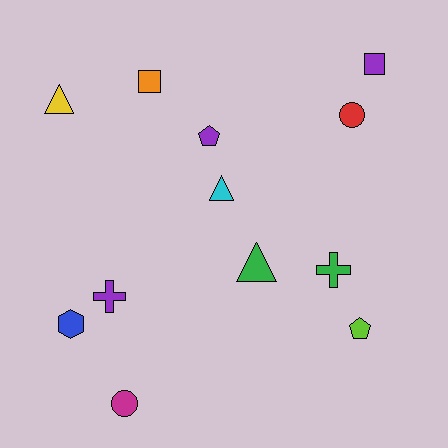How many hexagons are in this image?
There is 1 hexagon.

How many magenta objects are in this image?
There is 1 magenta object.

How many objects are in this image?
There are 12 objects.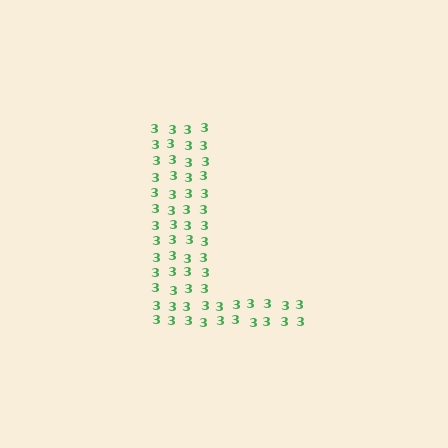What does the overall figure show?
The overall figure shows the letter L.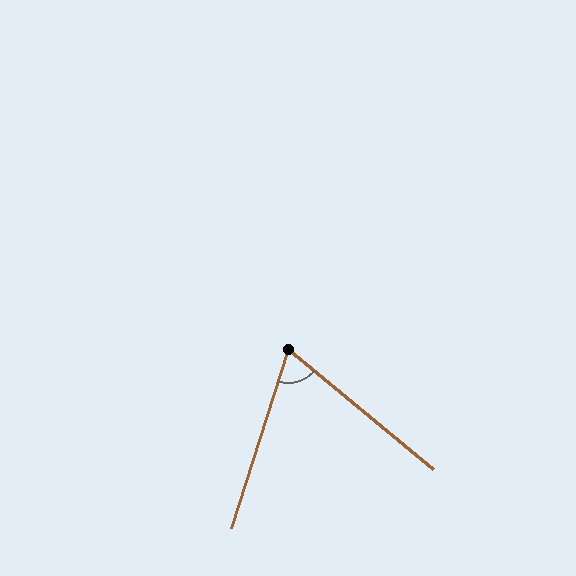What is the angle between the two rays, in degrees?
Approximately 68 degrees.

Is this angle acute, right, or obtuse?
It is acute.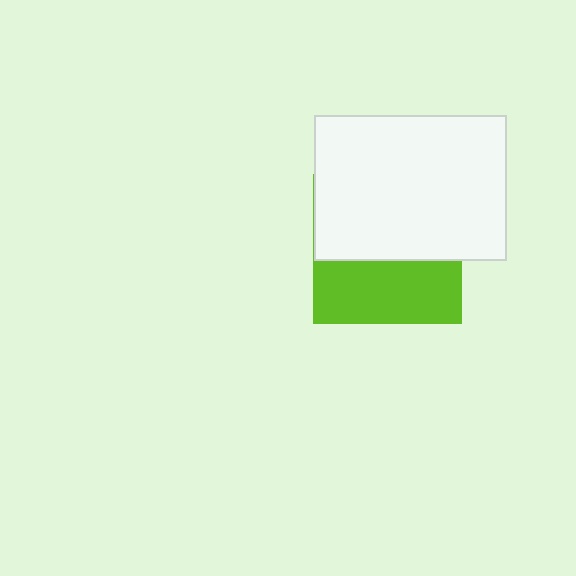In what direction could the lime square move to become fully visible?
The lime square could move down. That would shift it out from behind the white rectangle entirely.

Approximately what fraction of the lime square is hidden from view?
Roughly 59% of the lime square is hidden behind the white rectangle.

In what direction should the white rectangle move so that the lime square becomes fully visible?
The white rectangle should move up. That is the shortest direction to clear the overlap and leave the lime square fully visible.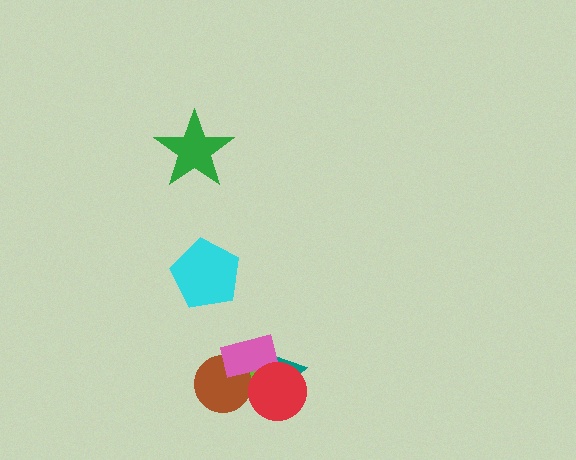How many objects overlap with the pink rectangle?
4 objects overlap with the pink rectangle.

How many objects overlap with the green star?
0 objects overlap with the green star.